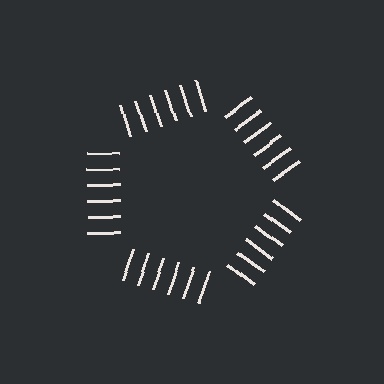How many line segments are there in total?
30 — 6 along each of the 5 edges.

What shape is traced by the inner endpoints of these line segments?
An illusory pentagon — the line segments terminate on its edges but no continuous stroke is drawn.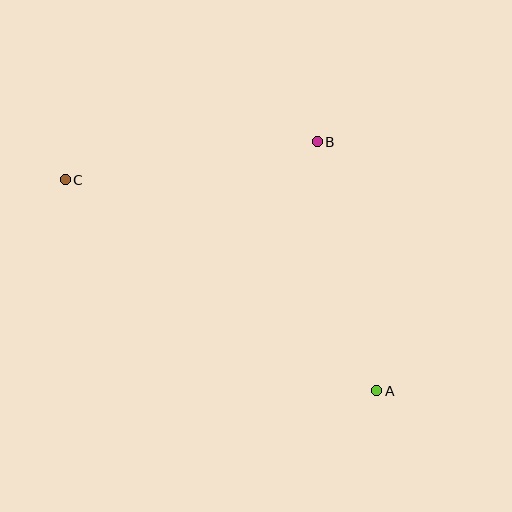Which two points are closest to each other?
Points B and C are closest to each other.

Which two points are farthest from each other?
Points A and C are farthest from each other.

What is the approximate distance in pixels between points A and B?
The distance between A and B is approximately 256 pixels.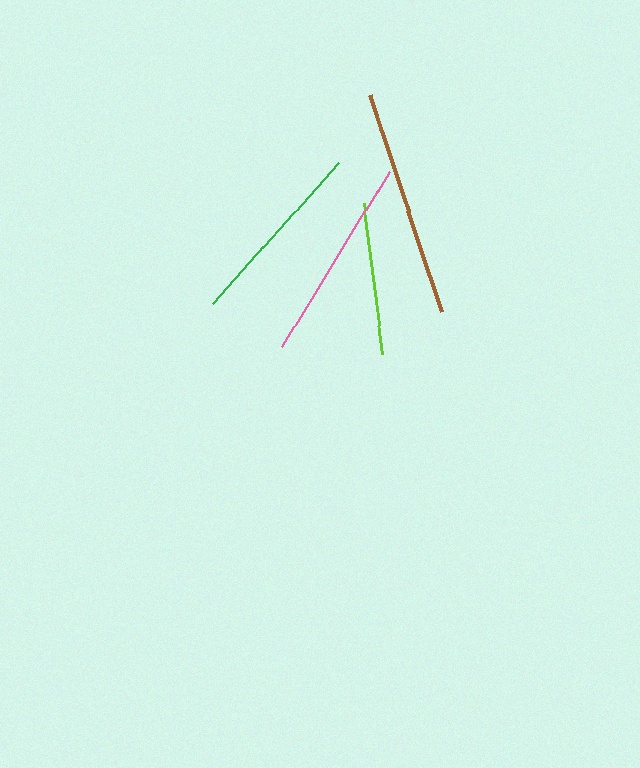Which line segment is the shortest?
The lime line is the shortest at approximately 152 pixels.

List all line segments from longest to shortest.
From longest to shortest: brown, pink, green, lime.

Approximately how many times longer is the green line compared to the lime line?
The green line is approximately 1.2 times the length of the lime line.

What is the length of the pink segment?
The pink segment is approximately 205 pixels long.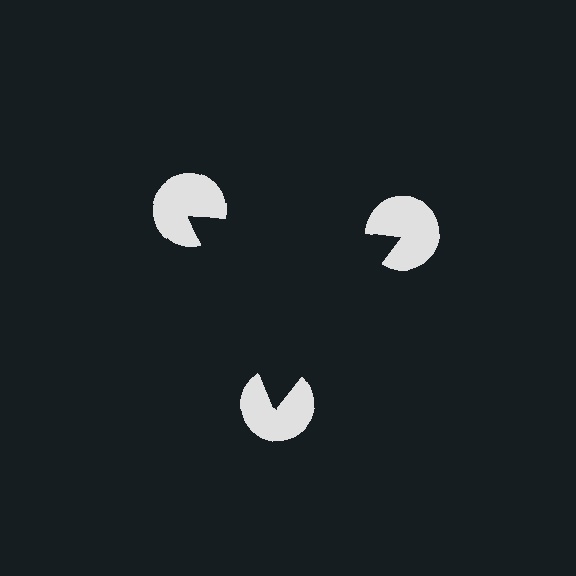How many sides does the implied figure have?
3 sides.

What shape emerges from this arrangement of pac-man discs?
An illusory triangle — its edges are inferred from the aligned wedge cuts in the pac-man discs, not physically drawn.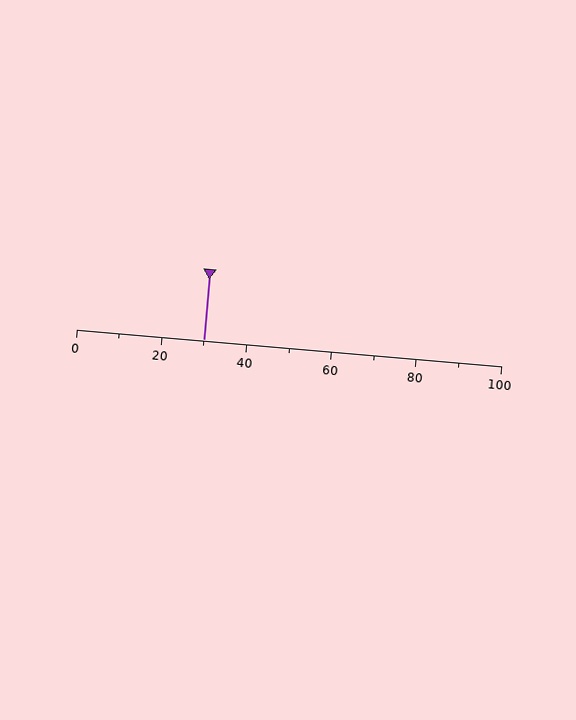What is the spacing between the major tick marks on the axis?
The major ticks are spaced 20 apart.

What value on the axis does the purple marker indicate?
The marker indicates approximately 30.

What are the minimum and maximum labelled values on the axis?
The axis runs from 0 to 100.